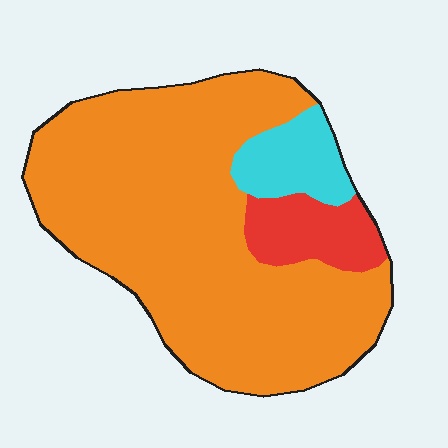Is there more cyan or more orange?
Orange.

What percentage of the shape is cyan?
Cyan takes up about one tenth (1/10) of the shape.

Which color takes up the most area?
Orange, at roughly 80%.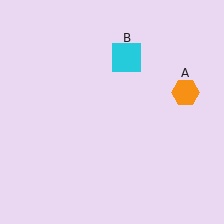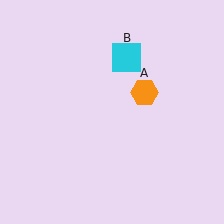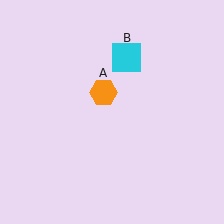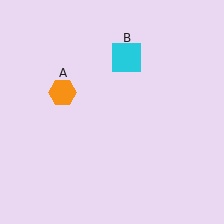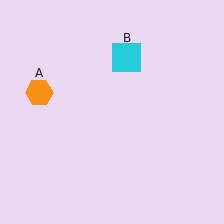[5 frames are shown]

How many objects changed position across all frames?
1 object changed position: orange hexagon (object A).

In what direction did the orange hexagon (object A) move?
The orange hexagon (object A) moved left.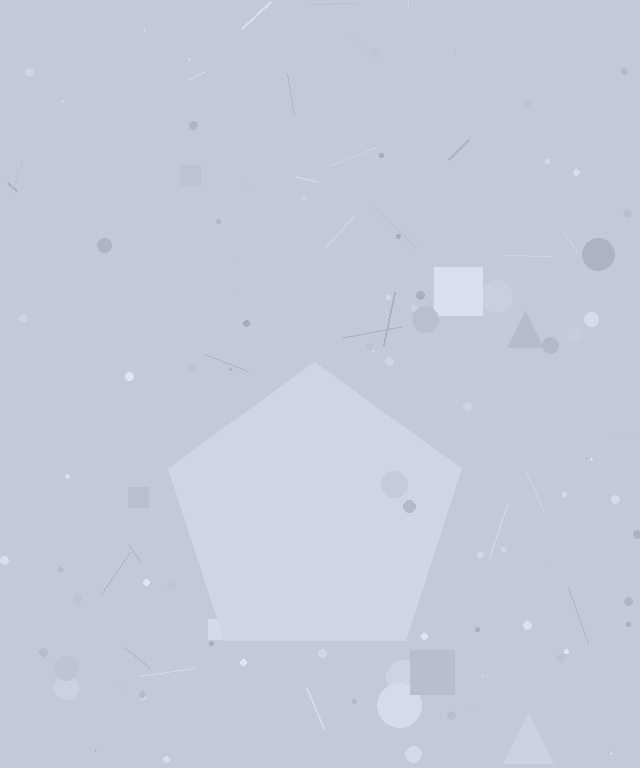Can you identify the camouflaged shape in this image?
The camouflaged shape is a pentagon.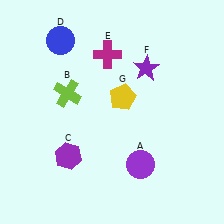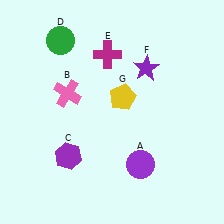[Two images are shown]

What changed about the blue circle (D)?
In Image 1, D is blue. In Image 2, it changed to green.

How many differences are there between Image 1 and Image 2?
There are 2 differences between the two images.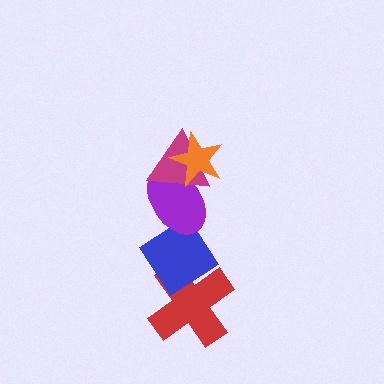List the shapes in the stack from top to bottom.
From top to bottom: the orange star, the magenta triangle, the purple ellipse, the blue diamond, the red cross.